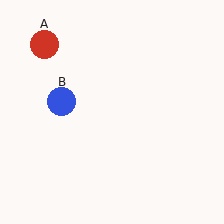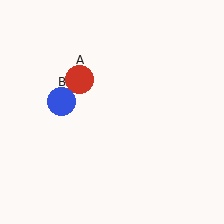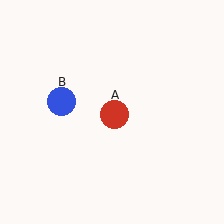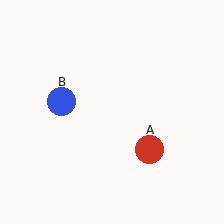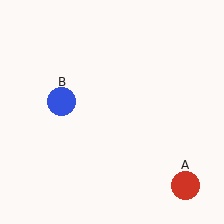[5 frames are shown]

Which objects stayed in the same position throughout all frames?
Blue circle (object B) remained stationary.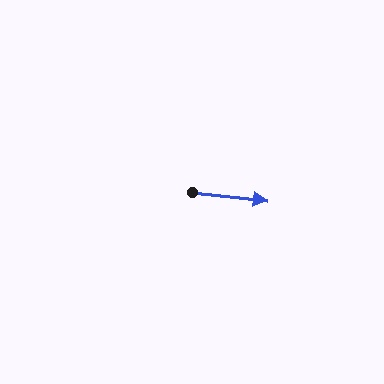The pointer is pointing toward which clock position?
Roughly 3 o'clock.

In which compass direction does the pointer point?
East.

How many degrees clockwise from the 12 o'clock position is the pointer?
Approximately 96 degrees.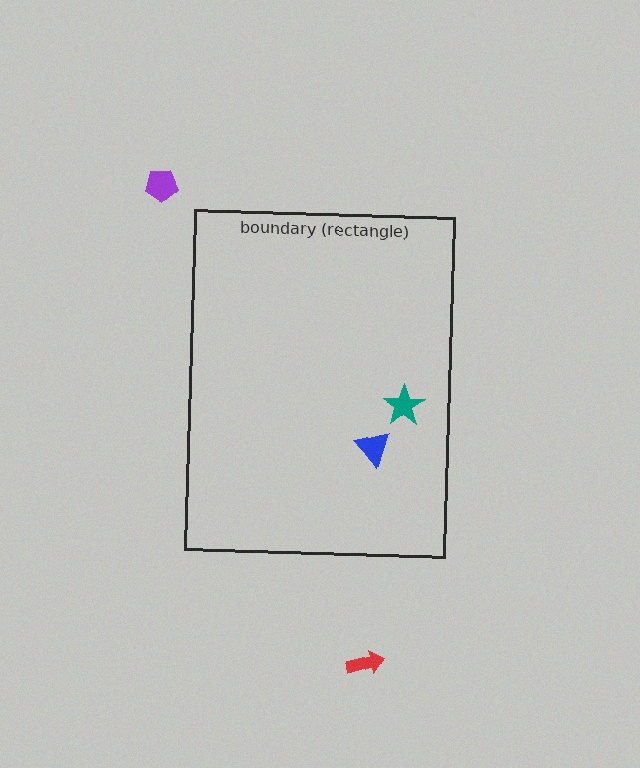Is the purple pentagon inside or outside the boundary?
Outside.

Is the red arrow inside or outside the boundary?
Outside.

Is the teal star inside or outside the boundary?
Inside.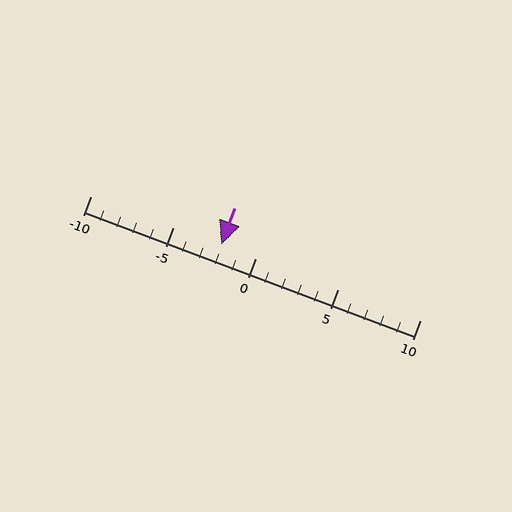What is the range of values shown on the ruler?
The ruler shows values from -10 to 10.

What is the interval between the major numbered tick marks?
The major tick marks are spaced 5 units apart.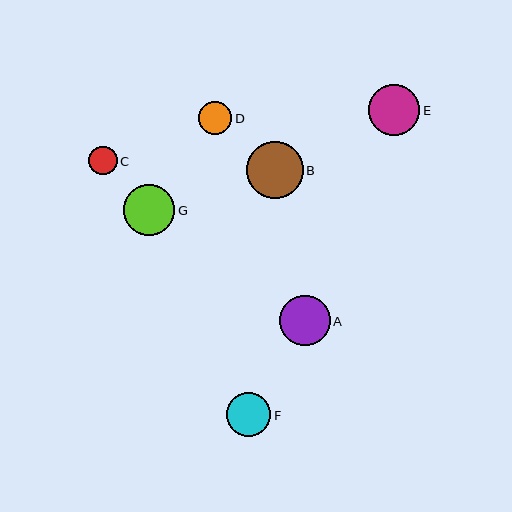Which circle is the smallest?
Circle C is the smallest with a size of approximately 28 pixels.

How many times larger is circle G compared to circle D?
Circle G is approximately 1.5 times the size of circle D.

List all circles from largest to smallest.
From largest to smallest: B, G, E, A, F, D, C.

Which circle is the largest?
Circle B is the largest with a size of approximately 57 pixels.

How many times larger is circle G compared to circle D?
Circle G is approximately 1.5 times the size of circle D.